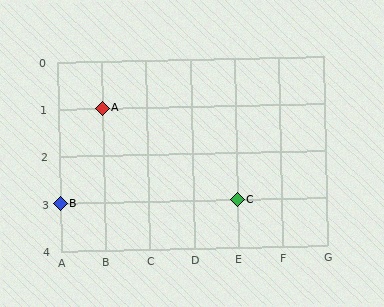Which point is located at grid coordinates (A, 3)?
Point B is at (A, 3).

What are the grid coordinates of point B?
Point B is at grid coordinates (A, 3).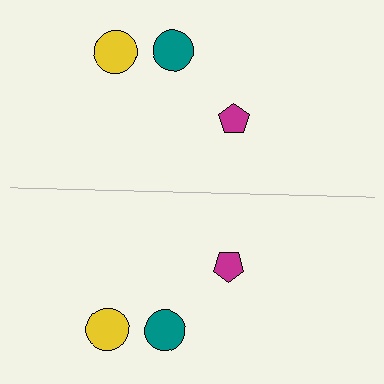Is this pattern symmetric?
Yes, this pattern has bilateral (reflection) symmetry.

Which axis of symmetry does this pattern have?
The pattern has a horizontal axis of symmetry running through the center of the image.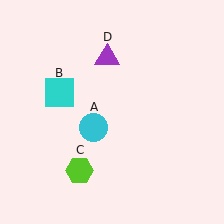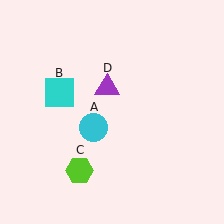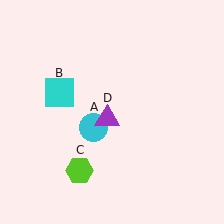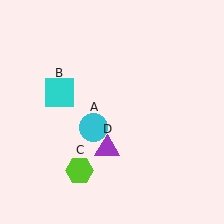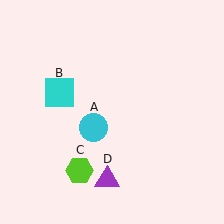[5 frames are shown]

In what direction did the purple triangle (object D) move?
The purple triangle (object D) moved down.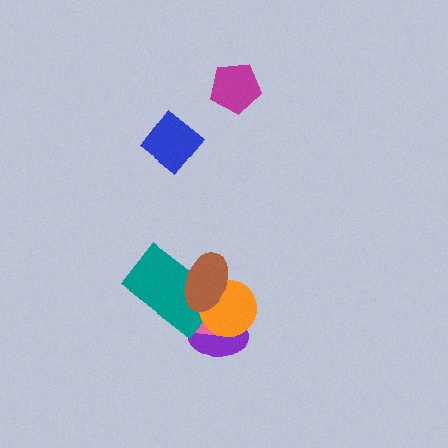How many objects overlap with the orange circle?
4 objects overlap with the orange circle.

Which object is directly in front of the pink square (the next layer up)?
The teal rectangle is directly in front of the pink square.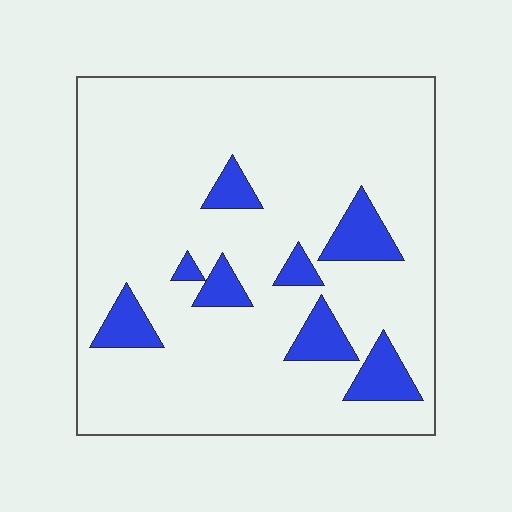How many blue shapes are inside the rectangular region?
8.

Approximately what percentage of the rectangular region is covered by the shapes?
Approximately 15%.